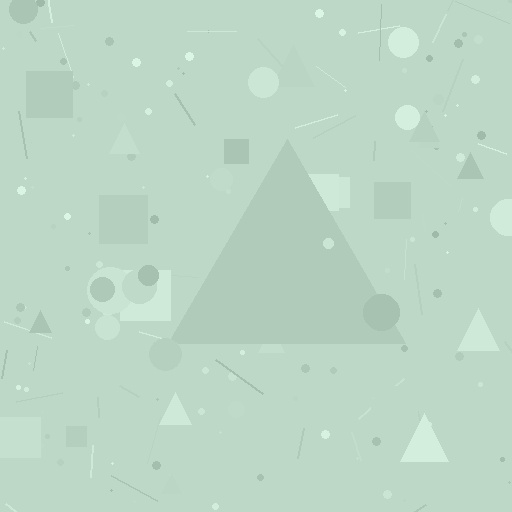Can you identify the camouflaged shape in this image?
The camouflaged shape is a triangle.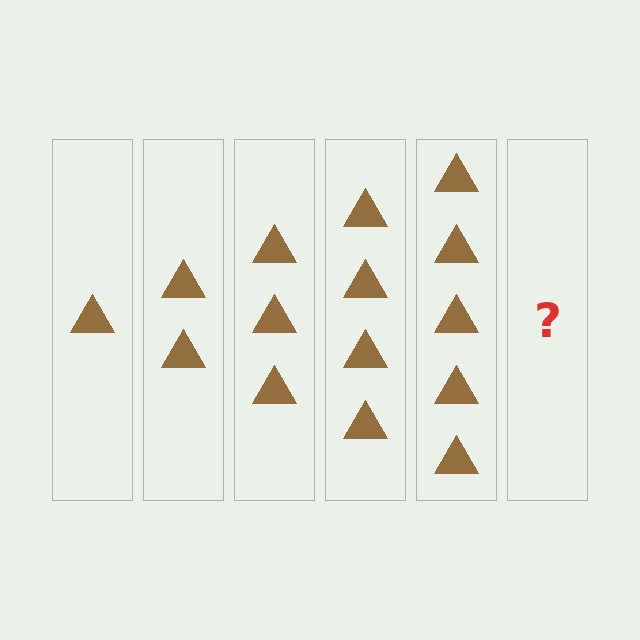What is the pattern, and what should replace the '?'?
The pattern is that each step adds one more triangle. The '?' should be 6 triangles.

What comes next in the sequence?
The next element should be 6 triangles.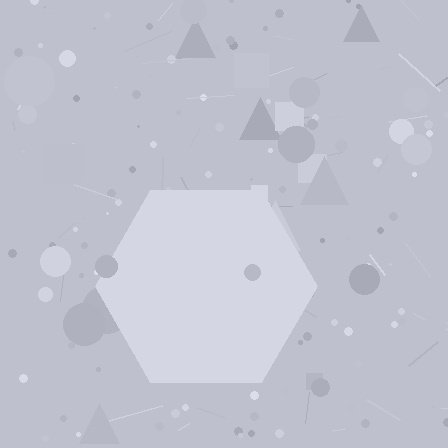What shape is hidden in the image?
A hexagon is hidden in the image.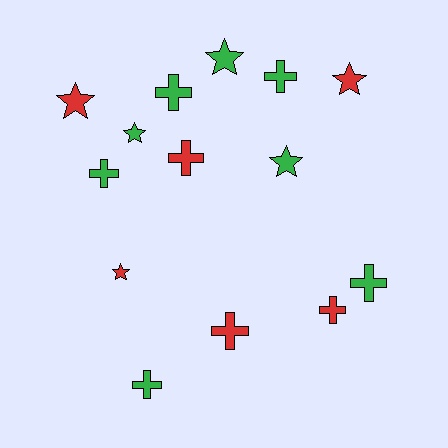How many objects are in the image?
There are 14 objects.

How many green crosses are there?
There are 5 green crosses.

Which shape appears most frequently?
Cross, with 8 objects.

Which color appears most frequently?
Green, with 8 objects.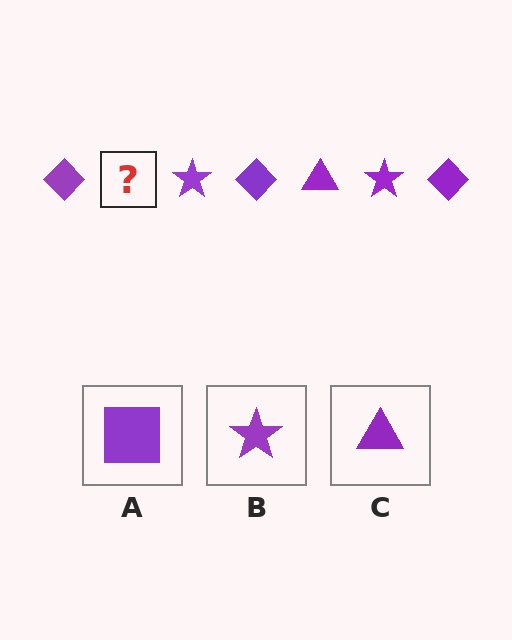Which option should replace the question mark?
Option C.